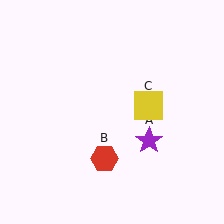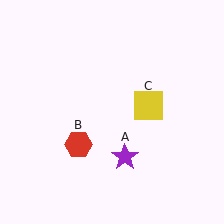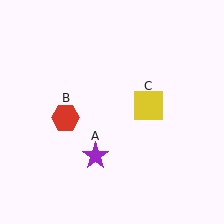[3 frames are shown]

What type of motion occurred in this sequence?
The purple star (object A), red hexagon (object B) rotated clockwise around the center of the scene.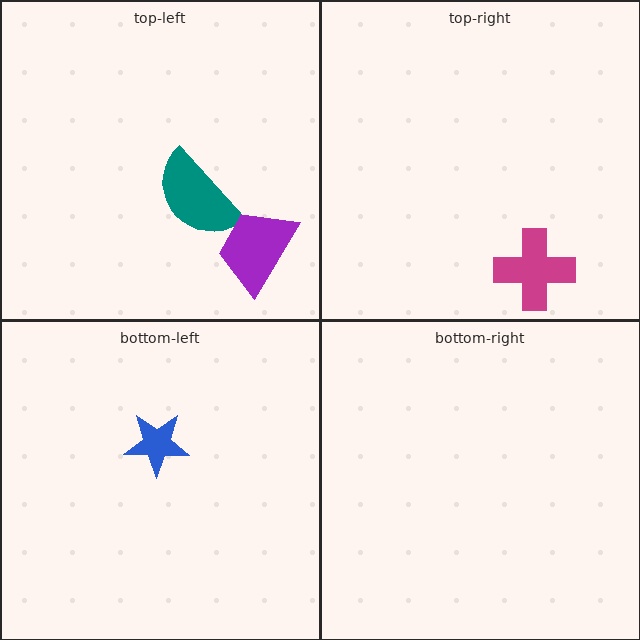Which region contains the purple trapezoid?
The top-left region.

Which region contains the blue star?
The bottom-left region.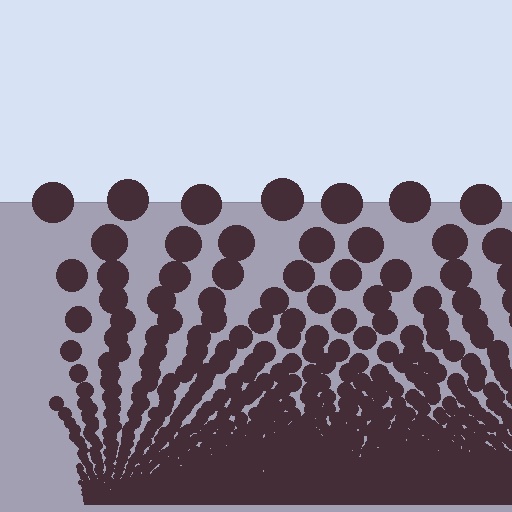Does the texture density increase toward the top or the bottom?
Density increases toward the bottom.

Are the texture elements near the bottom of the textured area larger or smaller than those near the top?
Smaller. The gradient is inverted — elements near the bottom are smaller and denser.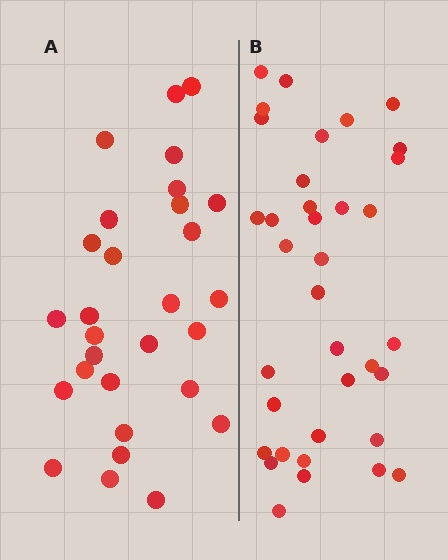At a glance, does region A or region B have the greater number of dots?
Region B (the right region) has more dots.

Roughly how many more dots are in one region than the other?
Region B has roughly 8 or so more dots than region A.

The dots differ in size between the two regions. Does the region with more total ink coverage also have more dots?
No. Region A has more total ink coverage because its dots are larger, but region B actually contains more individual dots. Total area can be misleading — the number of items is what matters here.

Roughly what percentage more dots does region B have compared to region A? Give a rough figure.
About 25% more.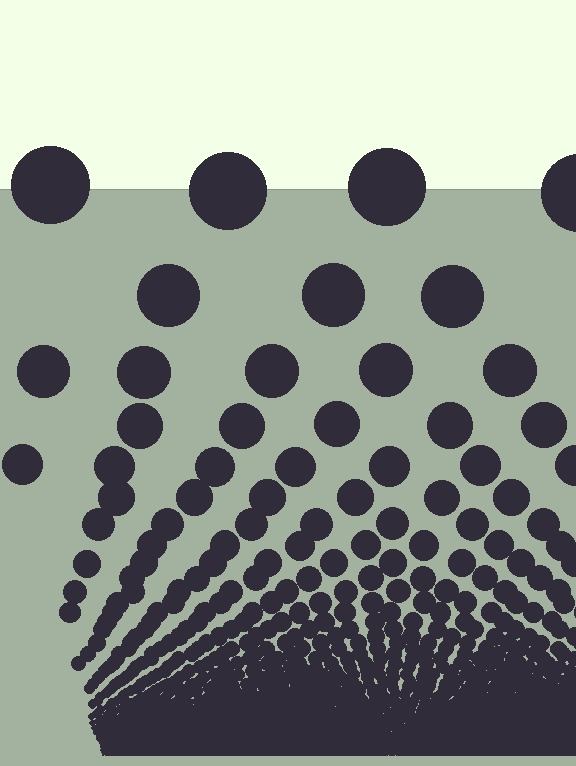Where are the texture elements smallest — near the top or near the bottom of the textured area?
Near the bottom.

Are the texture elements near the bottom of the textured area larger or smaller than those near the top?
Smaller. The gradient is inverted — elements near the bottom are smaller and denser.